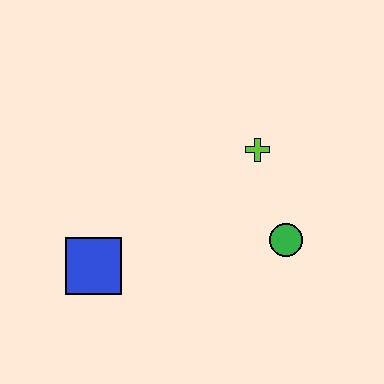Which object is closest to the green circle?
The lime cross is closest to the green circle.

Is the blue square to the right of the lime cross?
No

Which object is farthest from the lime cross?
The blue square is farthest from the lime cross.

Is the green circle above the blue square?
Yes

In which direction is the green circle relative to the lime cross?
The green circle is below the lime cross.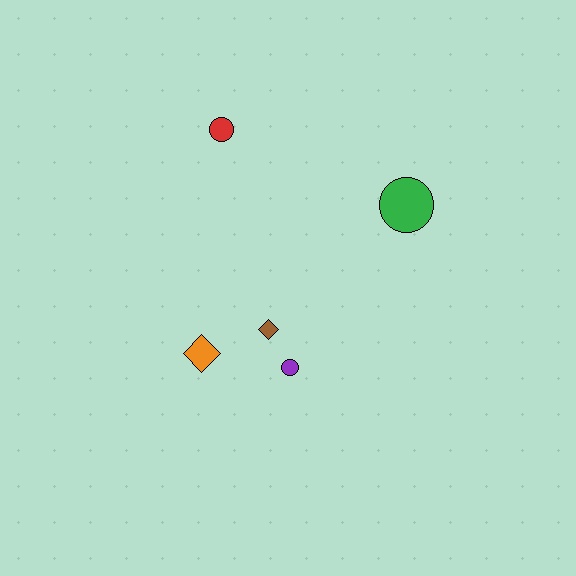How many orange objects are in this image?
There is 1 orange object.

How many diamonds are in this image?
There are 2 diamonds.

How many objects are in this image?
There are 5 objects.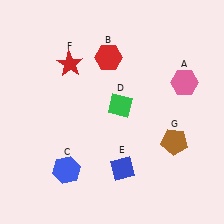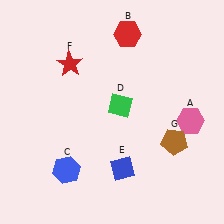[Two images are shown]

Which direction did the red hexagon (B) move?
The red hexagon (B) moved up.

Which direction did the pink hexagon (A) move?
The pink hexagon (A) moved down.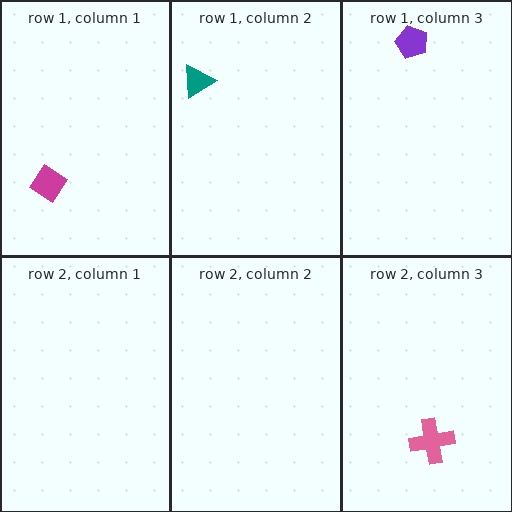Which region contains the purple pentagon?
The row 1, column 3 region.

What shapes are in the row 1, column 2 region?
The teal triangle.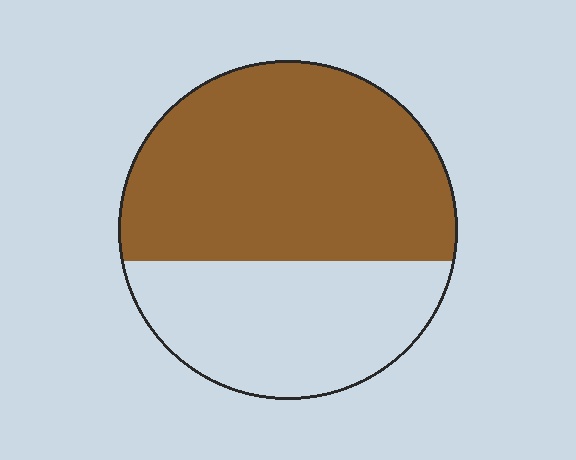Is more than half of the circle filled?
Yes.